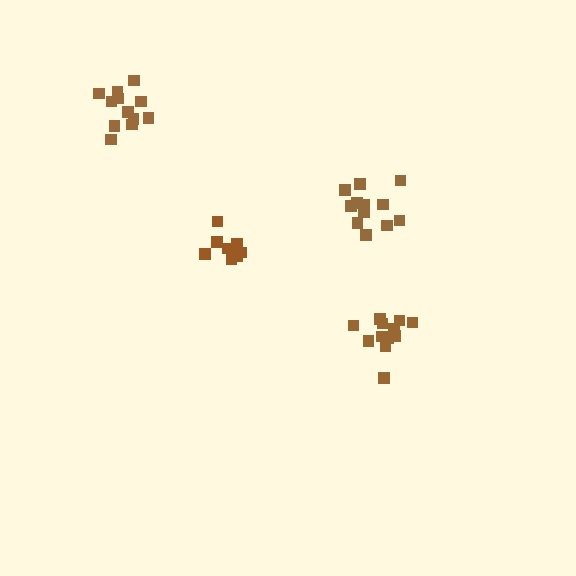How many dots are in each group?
Group 1: 12 dots, Group 2: 9 dots, Group 3: 12 dots, Group 4: 12 dots (45 total).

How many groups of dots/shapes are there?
There are 4 groups.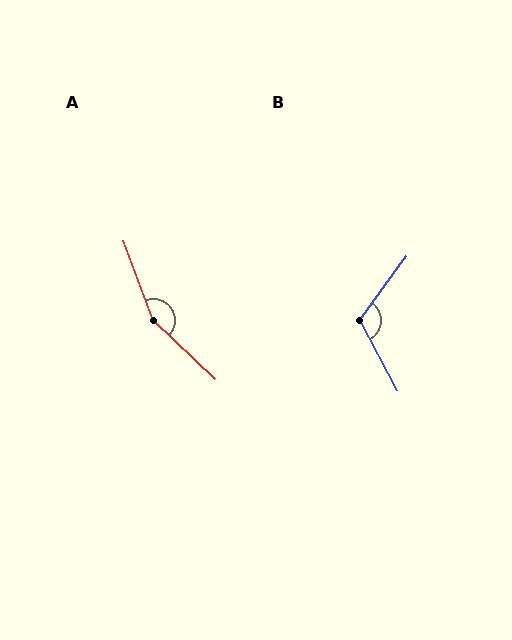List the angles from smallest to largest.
B (116°), A (154°).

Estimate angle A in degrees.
Approximately 154 degrees.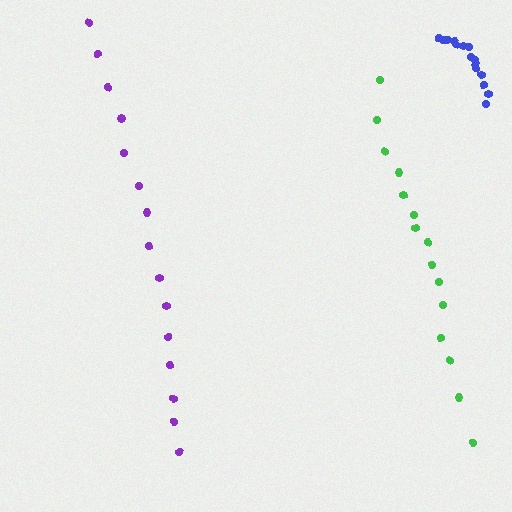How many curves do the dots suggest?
There are 3 distinct paths.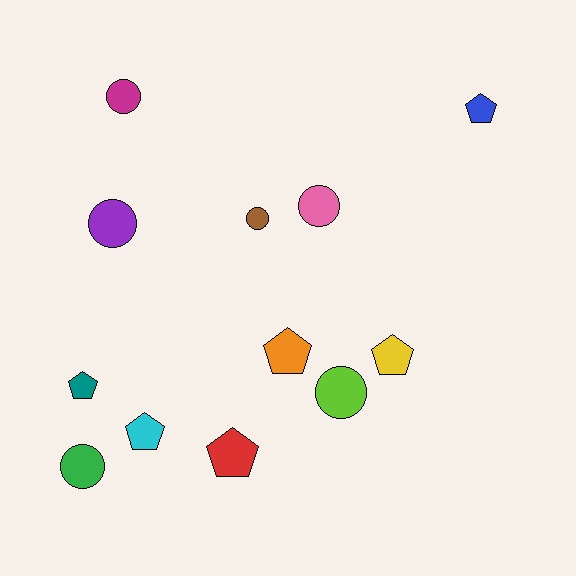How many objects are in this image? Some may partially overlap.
There are 12 objects.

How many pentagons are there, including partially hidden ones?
There are 6 pentagons.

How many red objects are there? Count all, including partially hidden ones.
There is 1 red object.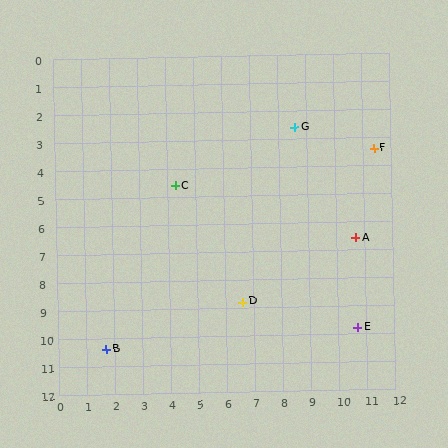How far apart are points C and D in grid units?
Points C and D are about 4.8 grid units apart.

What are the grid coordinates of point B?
Point B is at approximately (1.7, 10.4).